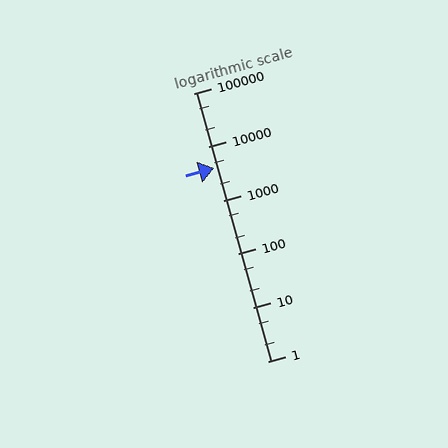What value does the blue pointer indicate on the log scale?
The pointer indicates approximately 4100.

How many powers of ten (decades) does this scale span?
The scale spans 5 decades, from 1 to 100000.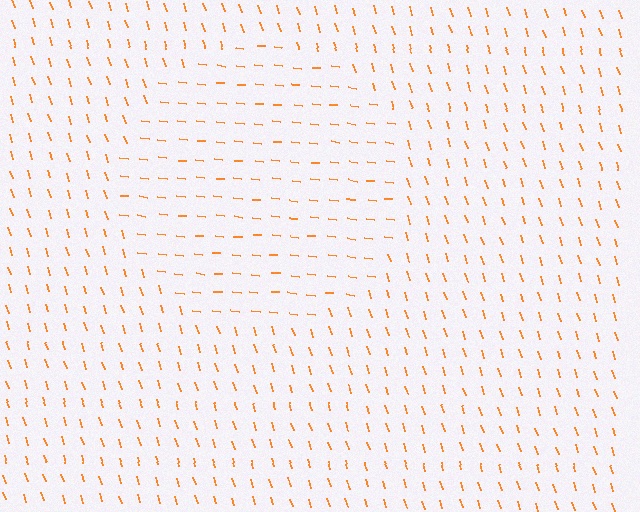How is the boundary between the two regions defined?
The boundary is defined purely by a change in line orientation (approximately 66 degrees difference). All lines are the same color and thickness.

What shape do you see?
I see a circle.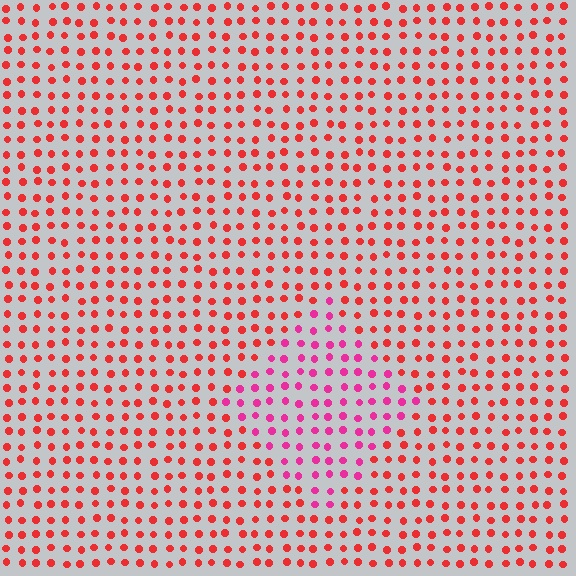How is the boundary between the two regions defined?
The boundary is defined purely by a slight shift in hue (about 35 degrees). Spacing, size, and orientation are identical on both sides.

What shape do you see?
I see a diamond.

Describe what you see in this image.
The image is filled with small red elements in a uniform arrangement. A diamond-shaped region is visible where the elements are tinted to a slightly different hue, forming a subtle color boundary.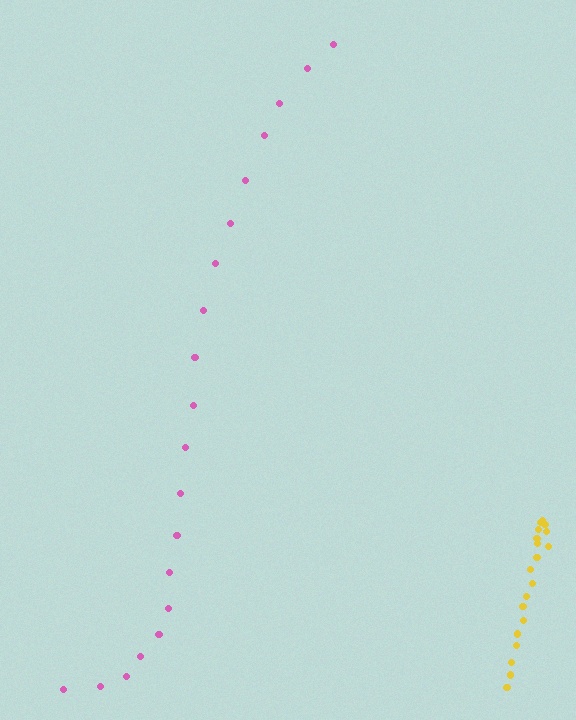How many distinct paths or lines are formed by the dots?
There are 2 distinct paths.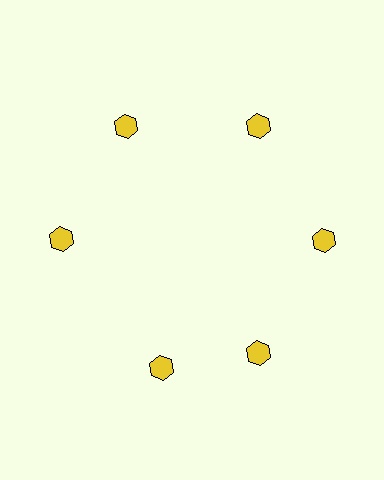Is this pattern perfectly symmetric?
No. The 6 yellow hexagons are arranged in a ring, but one element near the 7 o'clock position is rotated out of alignment along the ring, breaking the 6-fold rotational symmetry.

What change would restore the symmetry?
The symmetry would be restored by rotating it back into even spacing with its neighbors so that all 6 hexagons sit at equal angles and equal distance from the center.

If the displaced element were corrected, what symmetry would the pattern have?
It would have 6-fold rotational symmetry — the pattern would map onto itself every 60 degrees.